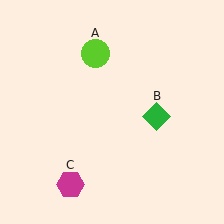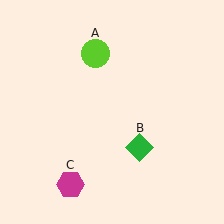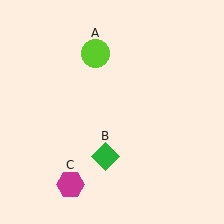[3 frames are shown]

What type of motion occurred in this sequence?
The green diamond (object B) rotated clockwise around the center of the scene.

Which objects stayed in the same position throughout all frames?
Lime circle (object A) and magenta hexagon (object C) remained stationary.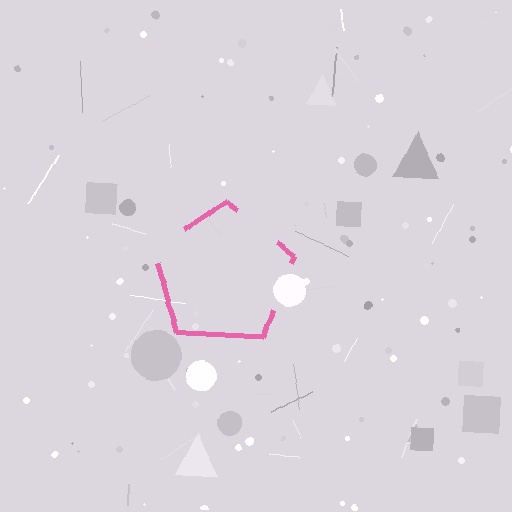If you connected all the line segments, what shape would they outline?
They would outline a pentagon.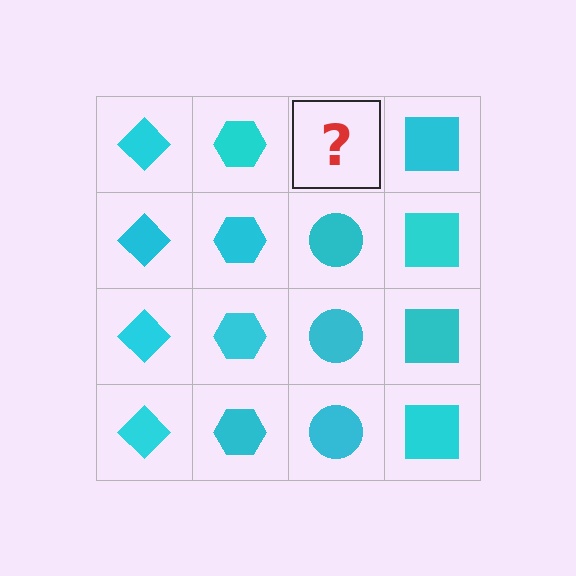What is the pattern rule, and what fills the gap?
The rule is that each column has a consistent shape. The gap should be filled with a cyan circle.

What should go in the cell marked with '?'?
The missing cell should contain a cyan circle.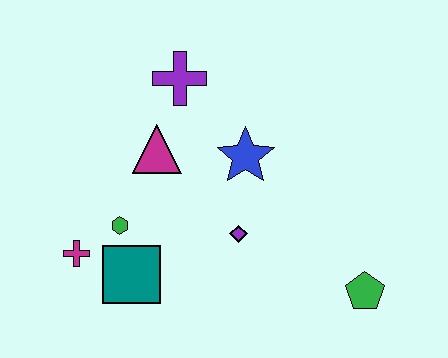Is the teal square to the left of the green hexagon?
No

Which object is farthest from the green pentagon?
The magenta cross is farthest from the green pentagon.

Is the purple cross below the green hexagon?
No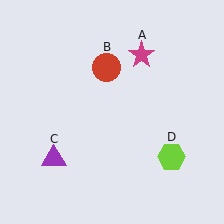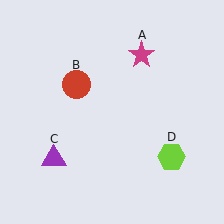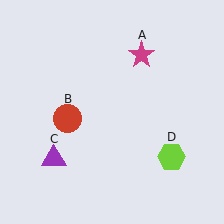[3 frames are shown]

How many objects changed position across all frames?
1 object changed position: red circle (object B).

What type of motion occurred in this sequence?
The red circle (object B) rotated counterclockwise around the center of the scene.